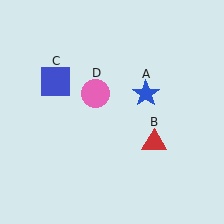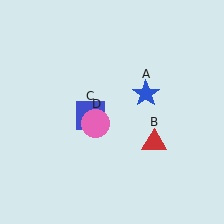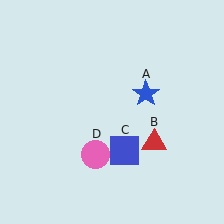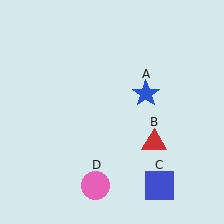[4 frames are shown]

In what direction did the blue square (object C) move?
The blue square (object C) moved down and to the right.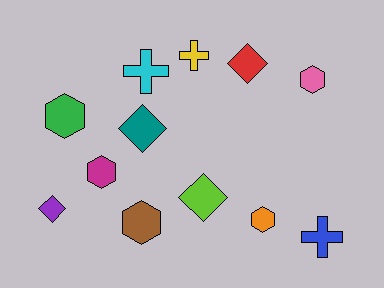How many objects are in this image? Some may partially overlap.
There are 12 objects.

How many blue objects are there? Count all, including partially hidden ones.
There is 1 blue object.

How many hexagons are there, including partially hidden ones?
There are 5 hexagons.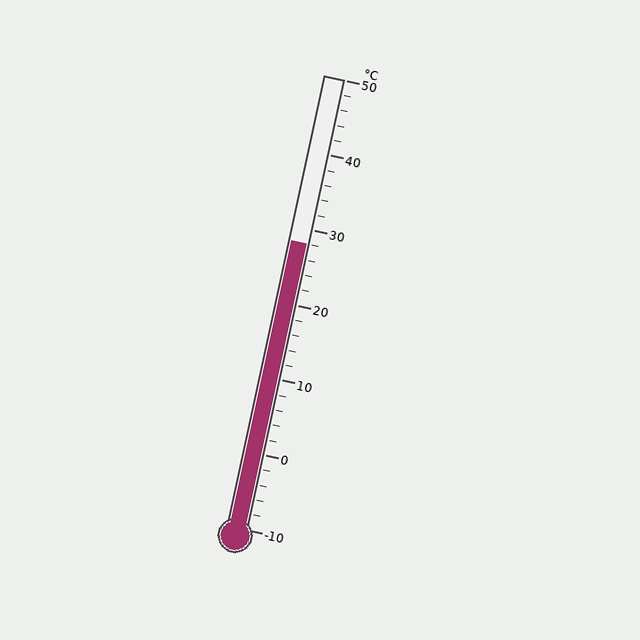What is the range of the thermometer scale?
The thermometer scale ranges from -10°C to 50°C.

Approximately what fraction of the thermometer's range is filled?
The thermometer is filled to approximately 65% of its range.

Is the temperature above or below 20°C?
The temperature is above 20°C.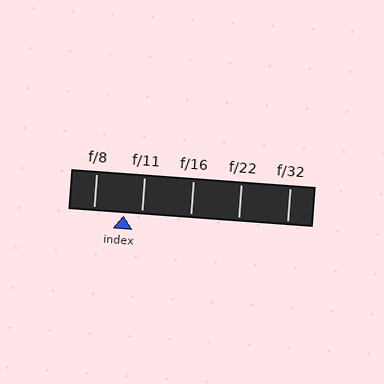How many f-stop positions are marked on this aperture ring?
There are 5 f-stop positions marked.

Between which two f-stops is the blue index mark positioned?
The index mark is between f/8 and f/11.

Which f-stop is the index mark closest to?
The index mark is closest to f/11.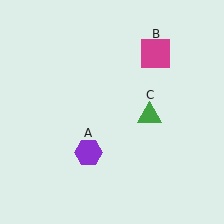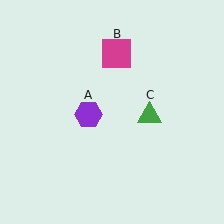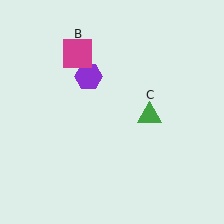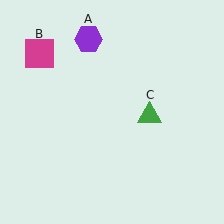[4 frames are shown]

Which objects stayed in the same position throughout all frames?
Green triangle (object C) remained stationary.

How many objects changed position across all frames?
2 objects changed position: purple hexagon (object A), magenta square (object B).